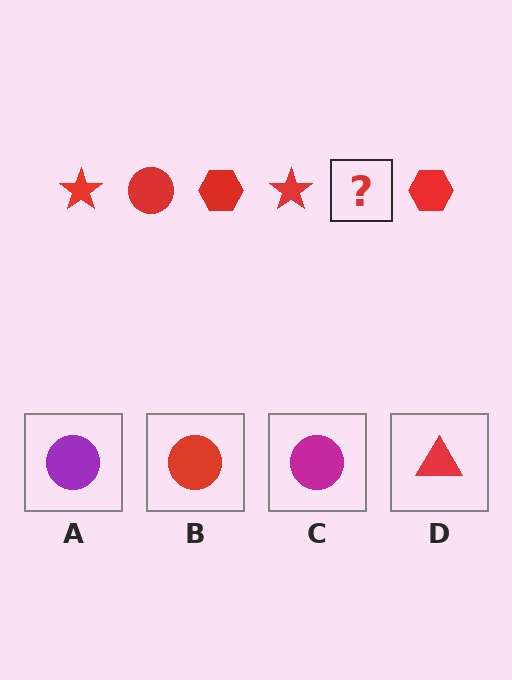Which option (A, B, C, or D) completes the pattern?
B.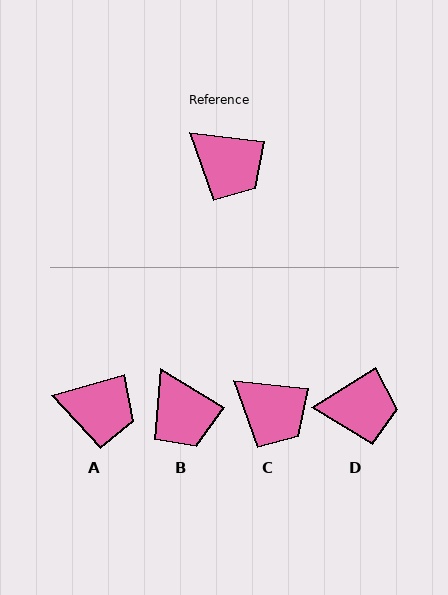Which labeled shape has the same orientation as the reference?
C.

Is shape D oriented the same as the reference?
No, it is off by about 39 degrees.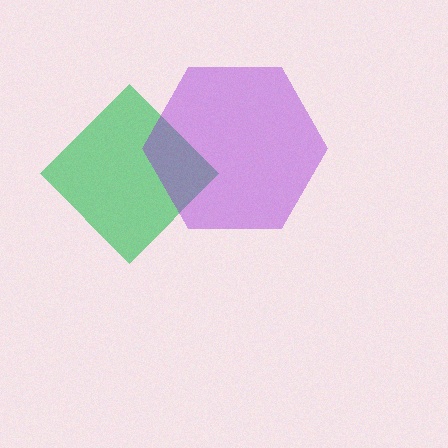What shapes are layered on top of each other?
The layered shapes are: a green diamond, a purple hexagon.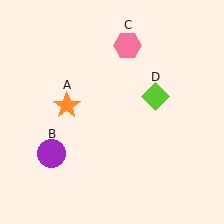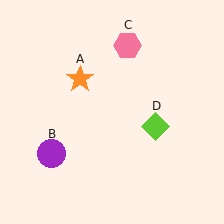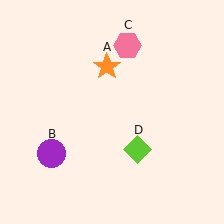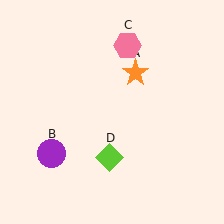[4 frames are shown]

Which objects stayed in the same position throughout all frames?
Purple circle (object B) and pink hexagon (object C) remained stationary.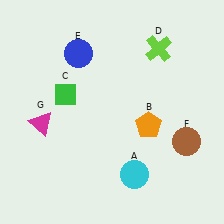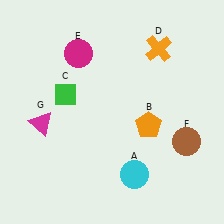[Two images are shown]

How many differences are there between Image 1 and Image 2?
There are 2 differences between the two images.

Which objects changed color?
D changed from lime to orange. E changed from blue to magenta.